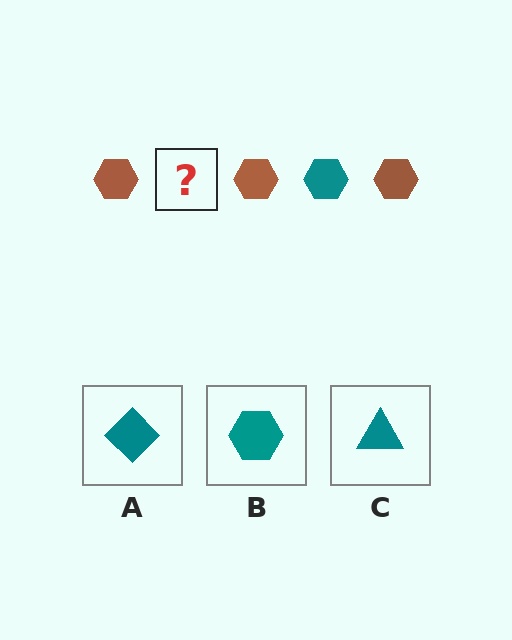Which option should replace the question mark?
Option B.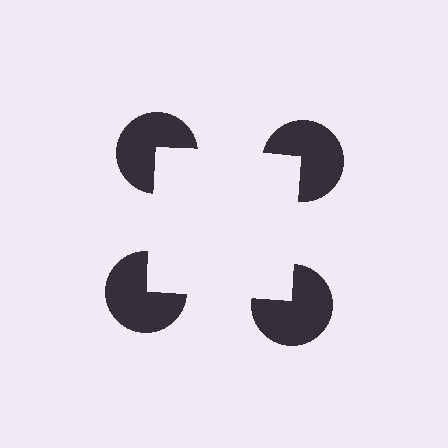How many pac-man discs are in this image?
There are 4 — one at each vertex of the illusory square.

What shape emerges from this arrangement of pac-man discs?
An illusory square — its edges are inferred from the aligned wedge cuts in the pac-man discs, not physically drawn.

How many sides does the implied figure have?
4 sides.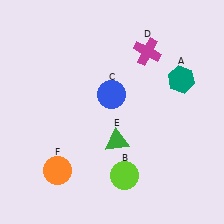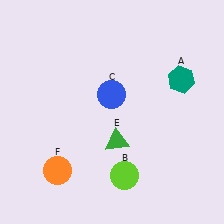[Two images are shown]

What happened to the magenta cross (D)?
The magenta cross (D) was removed in Image 2. It was in the top-right area of Image 1.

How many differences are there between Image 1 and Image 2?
There is 1 difference between the two images.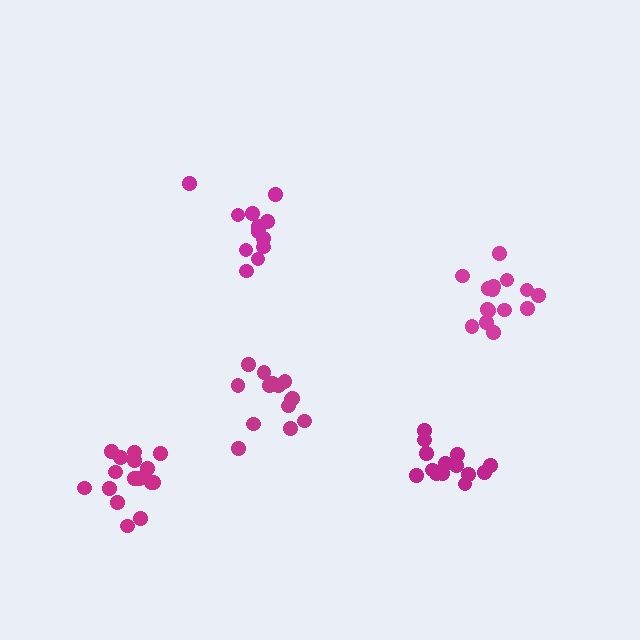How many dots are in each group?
Group 1: 12 dots, Group 2: 16 dots, Group 3: 14 dots, Group 4: 15 dots, Group 5: 14 dots (71 total).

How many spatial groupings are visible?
There are 5 spatial groupings.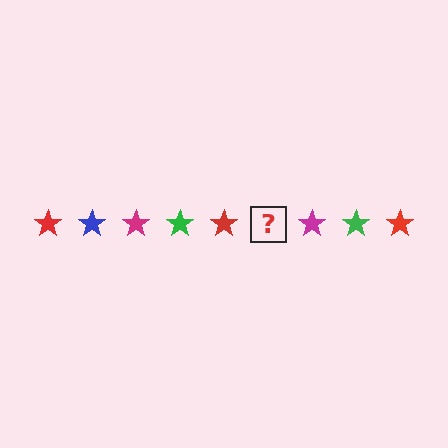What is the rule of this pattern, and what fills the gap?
The rule is that the pattern cycles through red, blue, magenta, green stars. The gap should be filled with a blue star.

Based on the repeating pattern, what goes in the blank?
The blank should be a blue star.